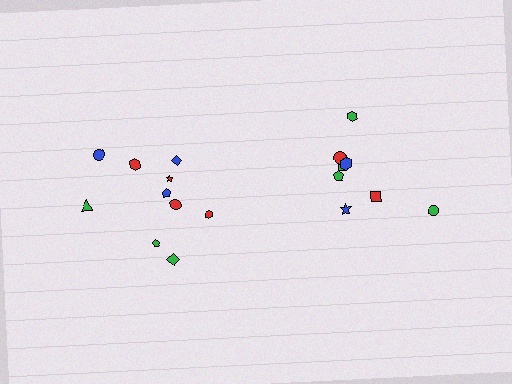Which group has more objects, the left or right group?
The left group.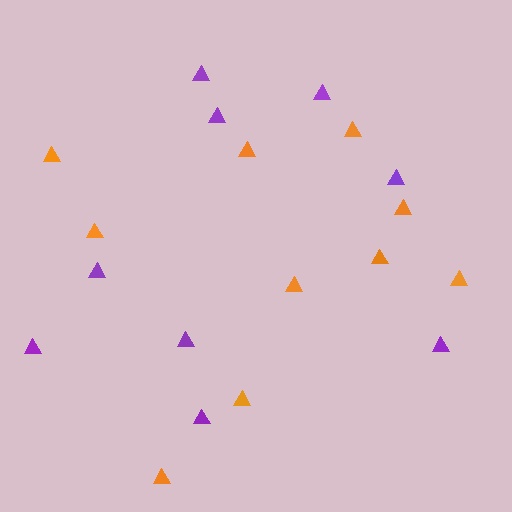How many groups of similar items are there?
There are 2 groups: one group of purple triangles (9) and one group of orange triangles (10).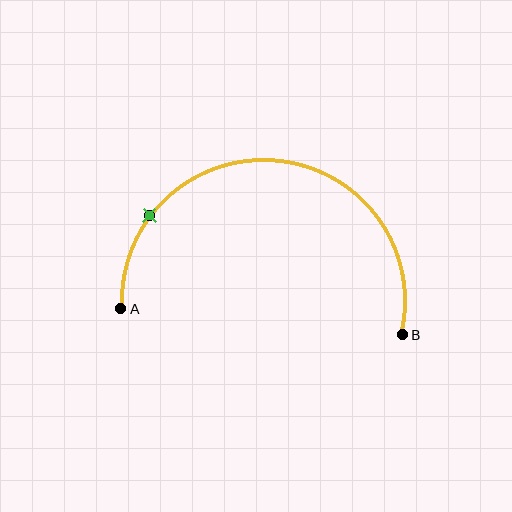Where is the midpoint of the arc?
The arc midpoint is the point on the curve farthest from the straight line joining A and B. It sits above that line.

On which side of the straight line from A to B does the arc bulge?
The arc bulges above the straight line connecting A and B.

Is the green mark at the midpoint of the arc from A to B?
No. The green mark lies on the arc but is closer to endpoint A. The arc midpoint would be at the point on the curve equidistant along the arc from both A and B.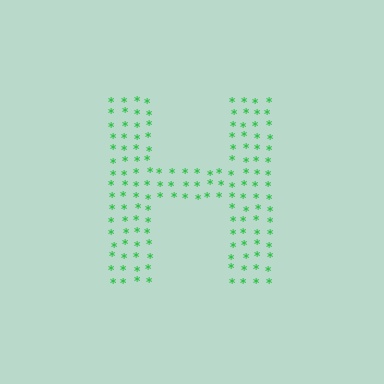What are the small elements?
The small elements are asterisks.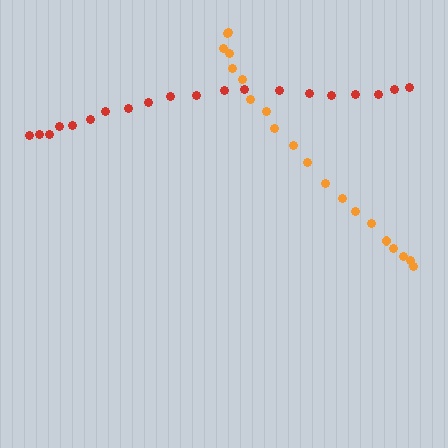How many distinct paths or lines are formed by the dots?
There are 2 distinct paths.